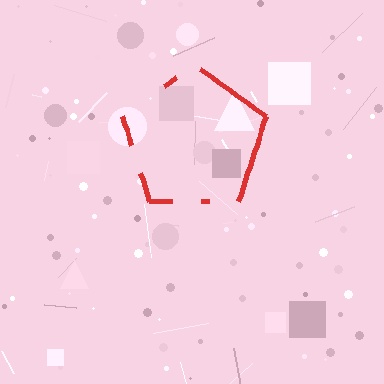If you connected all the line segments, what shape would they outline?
They would outline a pentagon.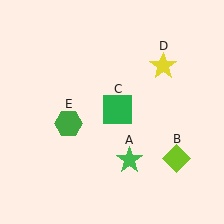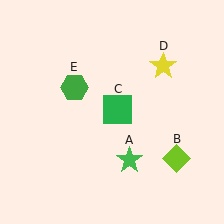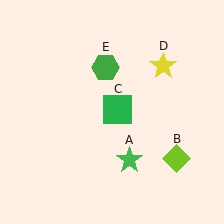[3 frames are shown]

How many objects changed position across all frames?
1 object changed position: green hexagon (object E).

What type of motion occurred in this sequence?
The green hexagon (object E) rotated clockwise around the center of the scene.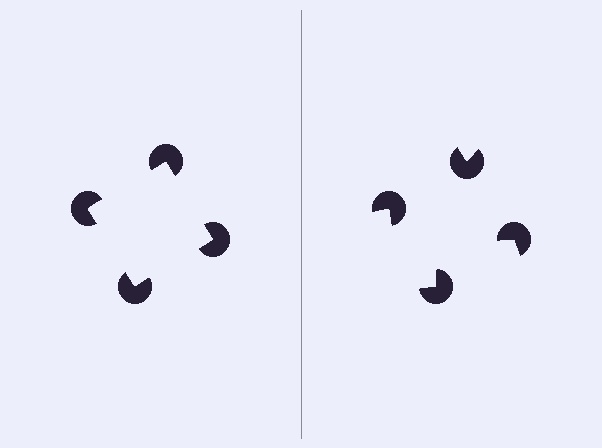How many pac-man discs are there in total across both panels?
8 — 4 on each side.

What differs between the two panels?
The pac-man discs are positioned identically on both sides; only the wedge orientations differ. On the left they align to a square; on the right they are misaligned.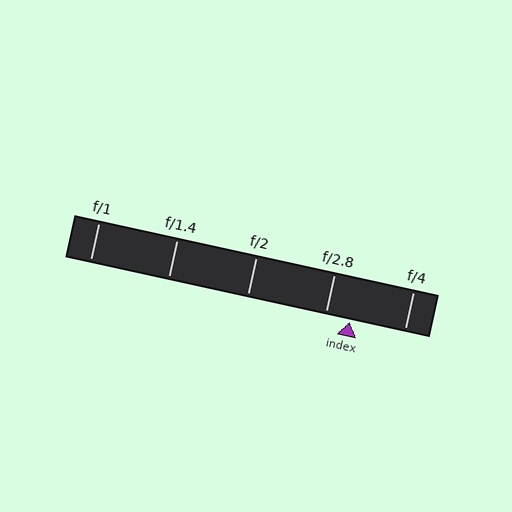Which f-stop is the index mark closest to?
The index mark is closest to f/2.8.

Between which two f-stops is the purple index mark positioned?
The index mark is between f/2.8 and f/4.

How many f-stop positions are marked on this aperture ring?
There are 5 f-stop positions marked.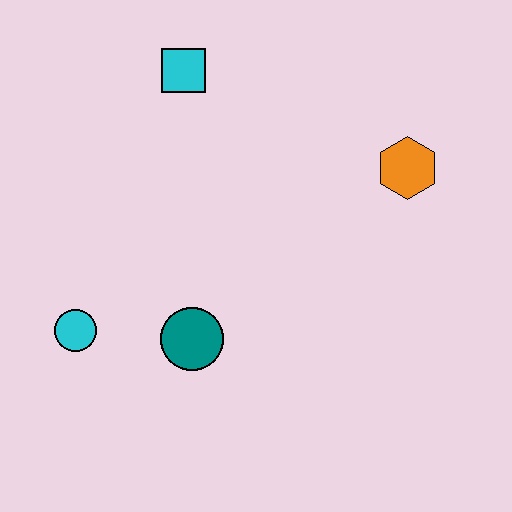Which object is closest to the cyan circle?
The teal circle is closest to the cyan circle.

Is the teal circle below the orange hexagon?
Yes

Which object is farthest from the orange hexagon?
The cyan circle is farthest from the orange hexagon.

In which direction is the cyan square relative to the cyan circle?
The cyan square is above the cyan circle.